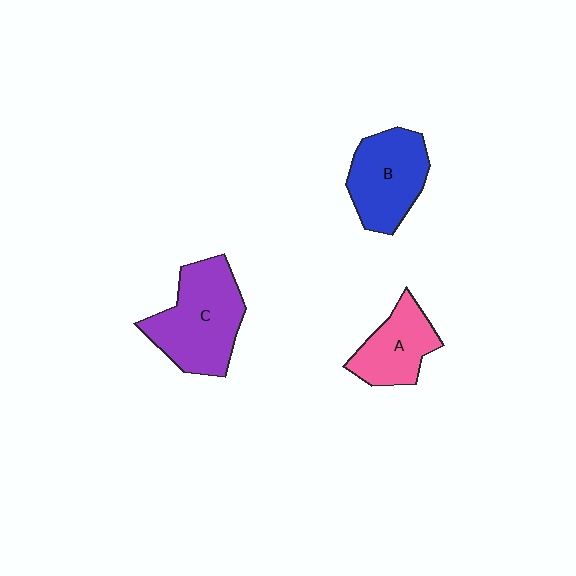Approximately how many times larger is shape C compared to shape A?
Approximately 1.6 times.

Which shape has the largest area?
Shape C (purple).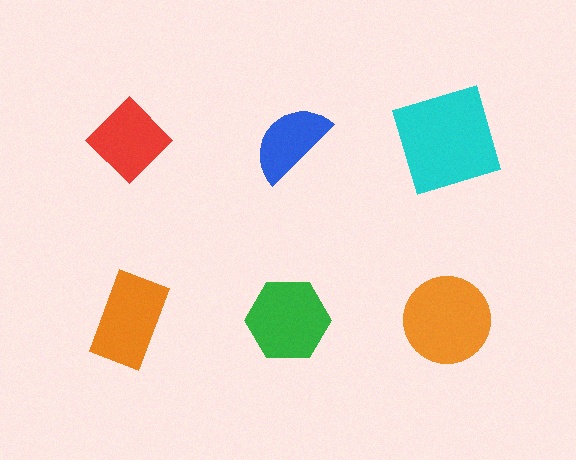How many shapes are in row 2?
3 shapes.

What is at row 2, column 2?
A green hexagon.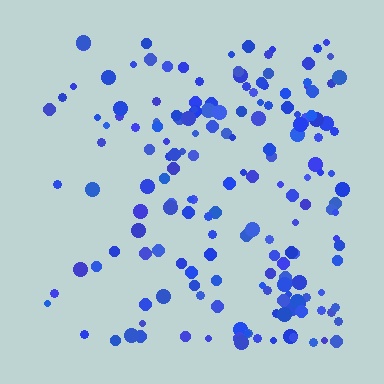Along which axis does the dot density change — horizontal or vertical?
Horizontal.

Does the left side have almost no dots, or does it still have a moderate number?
Still a moderate number, just noticeably fewer than the right.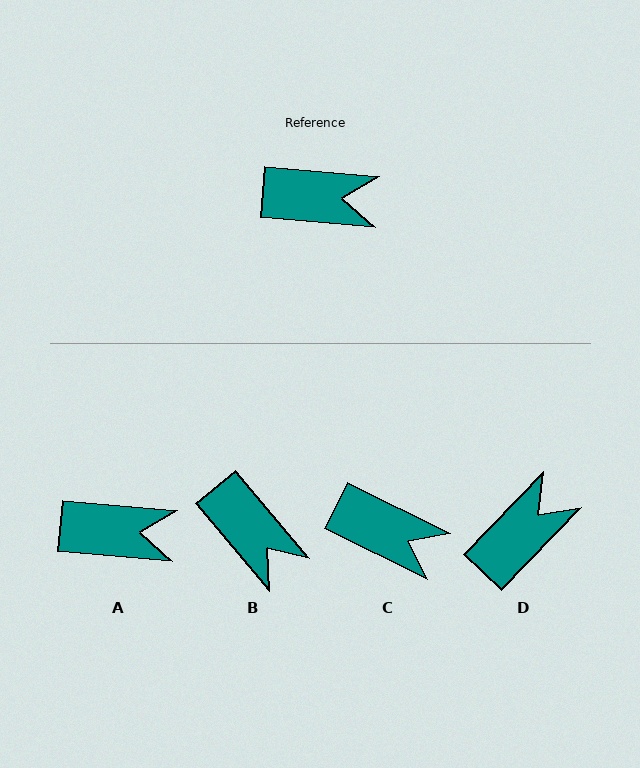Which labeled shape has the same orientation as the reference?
A.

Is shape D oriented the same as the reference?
No, it is off by about 51 degrees.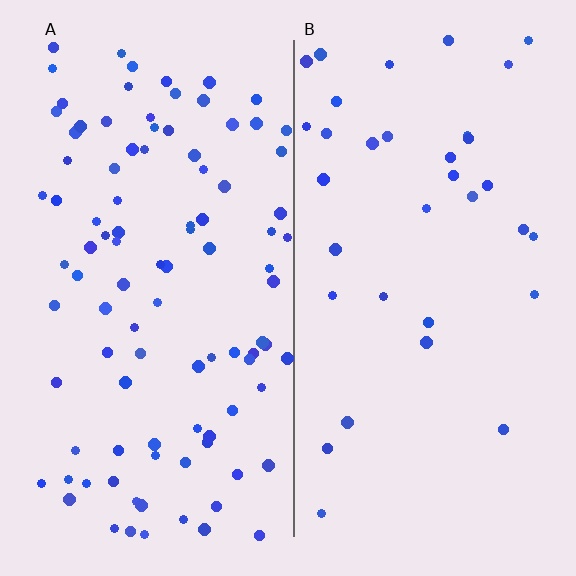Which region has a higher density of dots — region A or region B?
A (the left).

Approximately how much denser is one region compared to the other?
Approximately 2.9× — region A over region B.